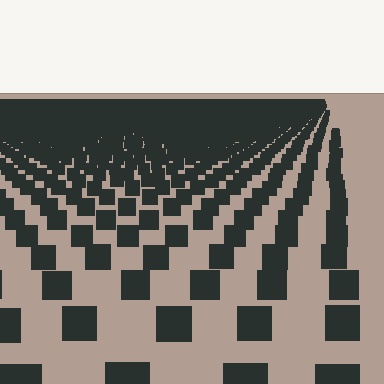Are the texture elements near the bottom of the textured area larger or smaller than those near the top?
Larger. Near the bottom, elements are closer to the viewer and appear at a bigger on-screen size.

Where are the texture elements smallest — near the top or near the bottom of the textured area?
Near the top.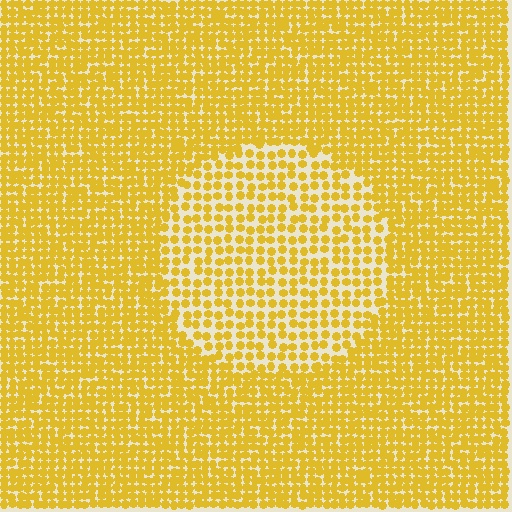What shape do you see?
I see a circle.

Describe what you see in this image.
The image contains small yellow elements arranged at two different densities. A circle-shaped region is visible where the elements are less densely packed than the surrounding area.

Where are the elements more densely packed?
The elements are more densely packed outside the circle boundary.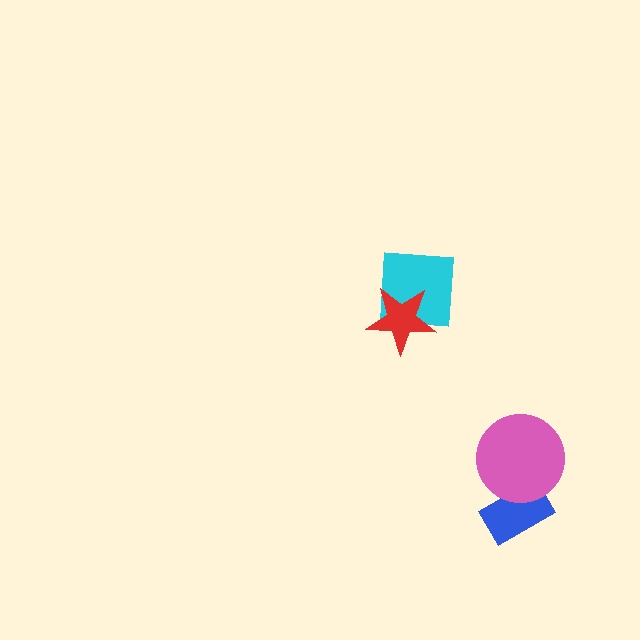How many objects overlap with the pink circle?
1 object overlaps with the pink circle.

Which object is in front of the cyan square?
The red star is in front of the cyan square.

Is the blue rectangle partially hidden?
Yes, it is partially covered by another shape.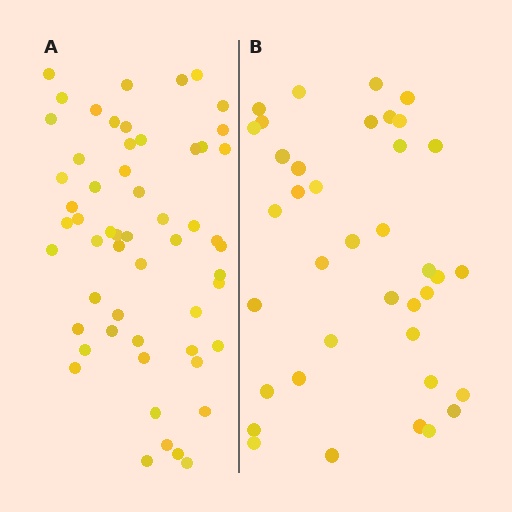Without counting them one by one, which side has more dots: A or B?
Region A (the left region) has more dots.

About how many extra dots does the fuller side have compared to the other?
Region A has approximately 20 more dots than region B.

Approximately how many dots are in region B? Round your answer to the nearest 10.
About 40 dots. (The exact count is 38, which rounds to 40.)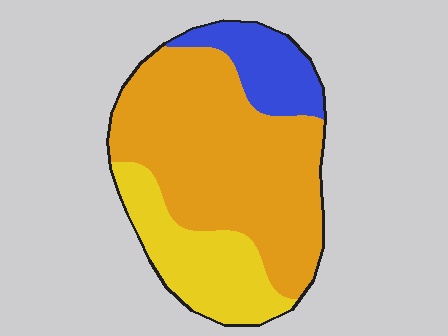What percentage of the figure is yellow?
Yellow covers about 25% of the figure.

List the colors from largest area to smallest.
From largest to smallest: orange, yellow, blue.